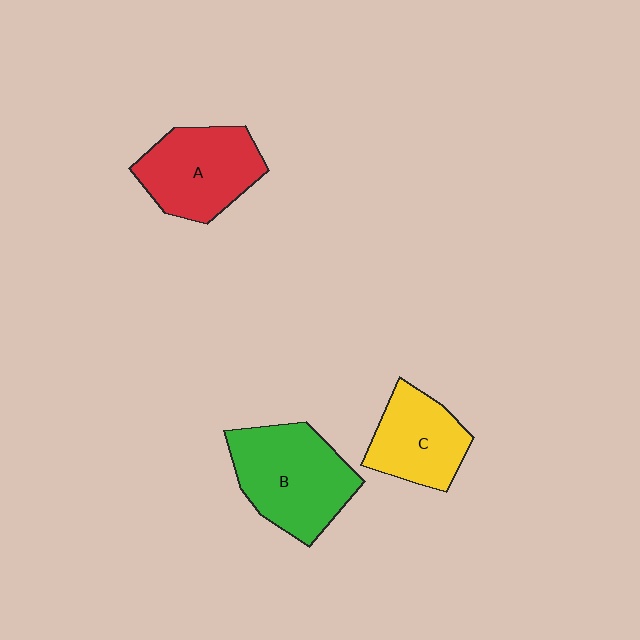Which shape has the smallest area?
Shape C (yellow).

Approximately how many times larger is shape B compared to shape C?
Approximately 1.4 times.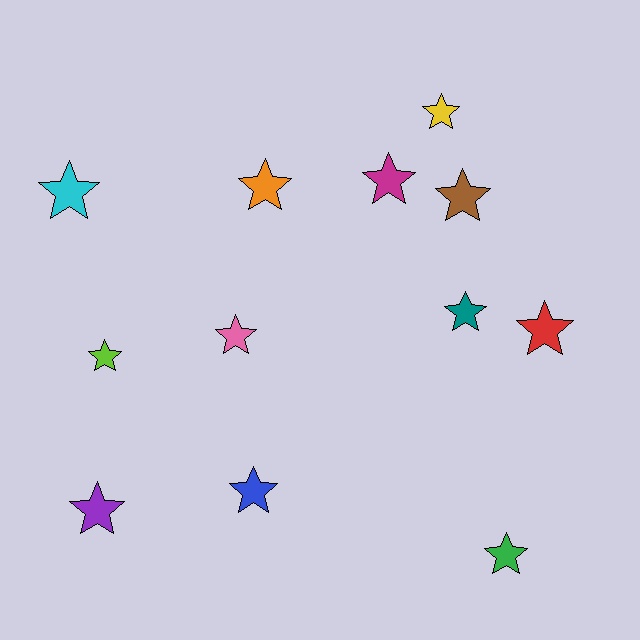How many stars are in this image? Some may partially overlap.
There are 12 stars.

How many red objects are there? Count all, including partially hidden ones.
There is 1 red object.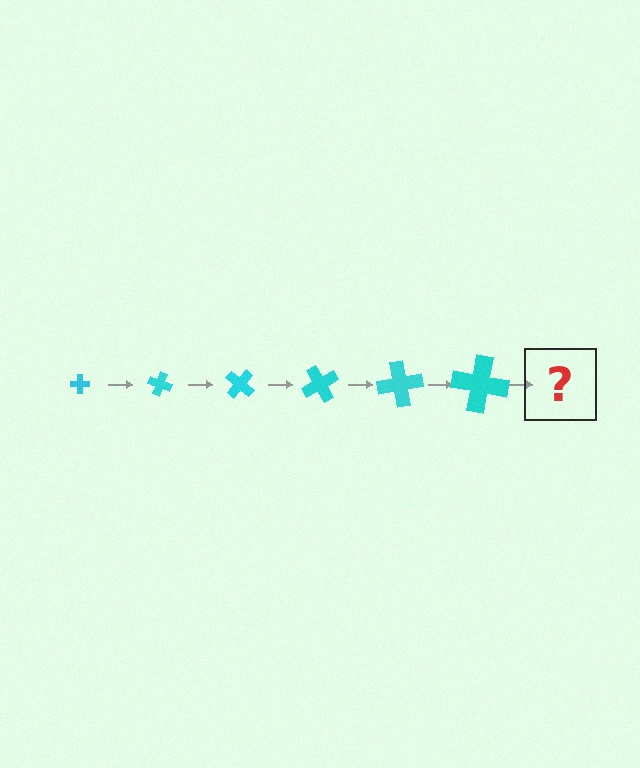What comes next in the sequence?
The next element should be a cross, larger than the previous one and rotated 120 degrees from the start.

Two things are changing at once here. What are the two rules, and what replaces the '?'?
The two rules are that the cross grows larger each step and it rotates 20 degrees each step. The '?' should be a cross, larger than the previous one and rotated 120 degrees from the start.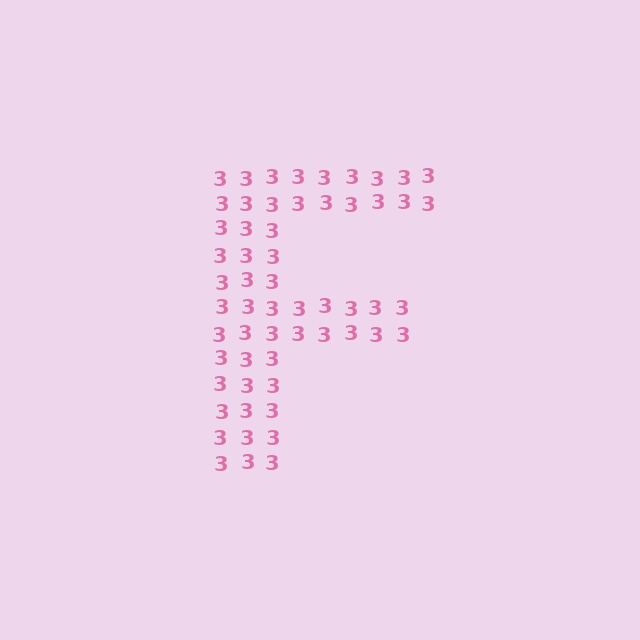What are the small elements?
The small elements are digit 3's.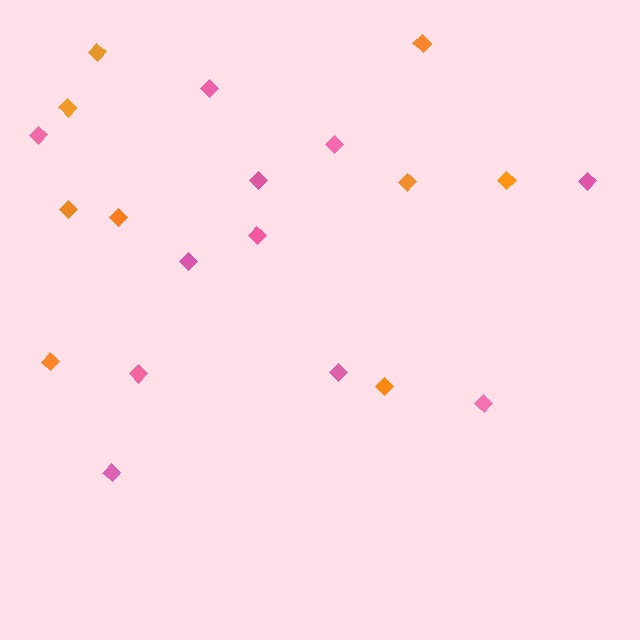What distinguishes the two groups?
There are 2 groups: one group of orange diamonds (9) and one group of pink diamonds (11).